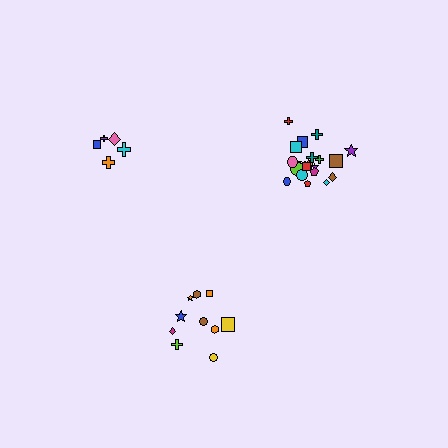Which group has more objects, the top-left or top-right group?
The top-right group.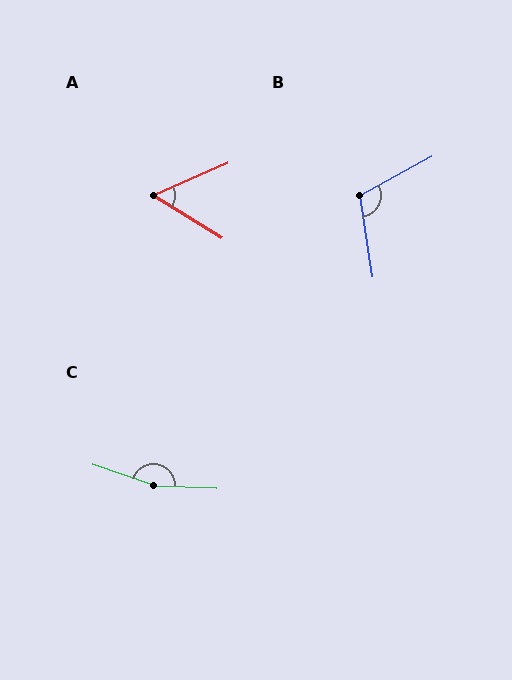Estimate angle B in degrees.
Approximately 110 degrees.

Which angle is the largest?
C, at approximately 164 degrees.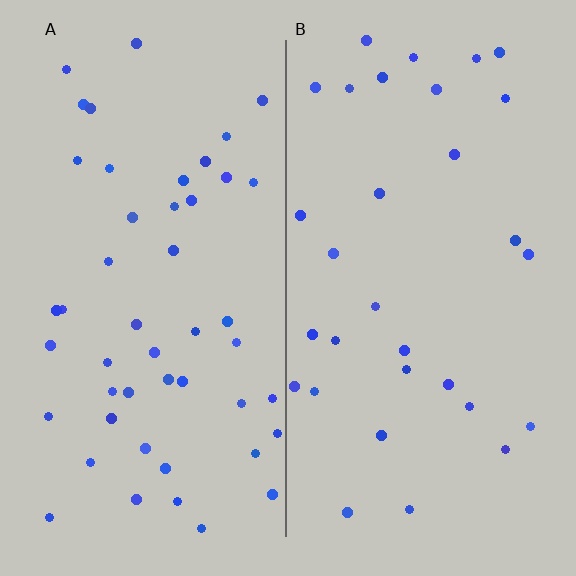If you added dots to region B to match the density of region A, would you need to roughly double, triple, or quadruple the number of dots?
Approximately double.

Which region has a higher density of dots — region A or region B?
A (the left).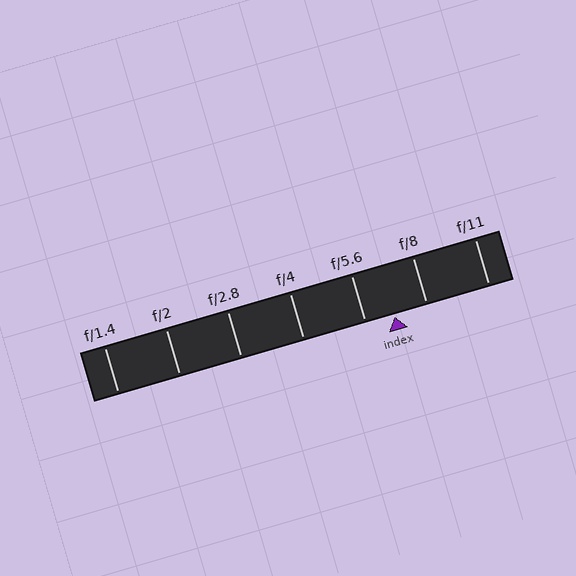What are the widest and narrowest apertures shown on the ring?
The widest aperture shown is f/1.4 and the narrowest is f/11.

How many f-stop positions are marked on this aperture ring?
There are 7 f-stop positions marked.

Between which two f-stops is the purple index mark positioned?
The index mark is between f/5.6 and f/8.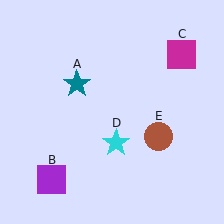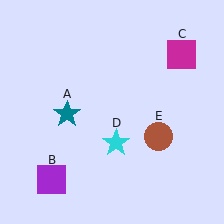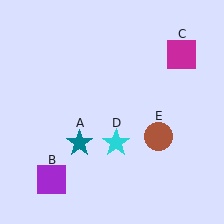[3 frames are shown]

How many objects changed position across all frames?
1 object changed position: teal star (object A).